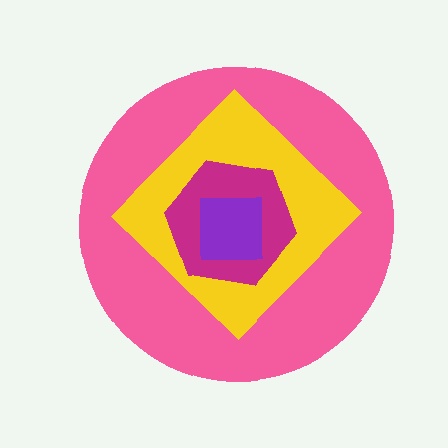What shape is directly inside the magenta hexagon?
The purple square.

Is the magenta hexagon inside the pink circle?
Yes.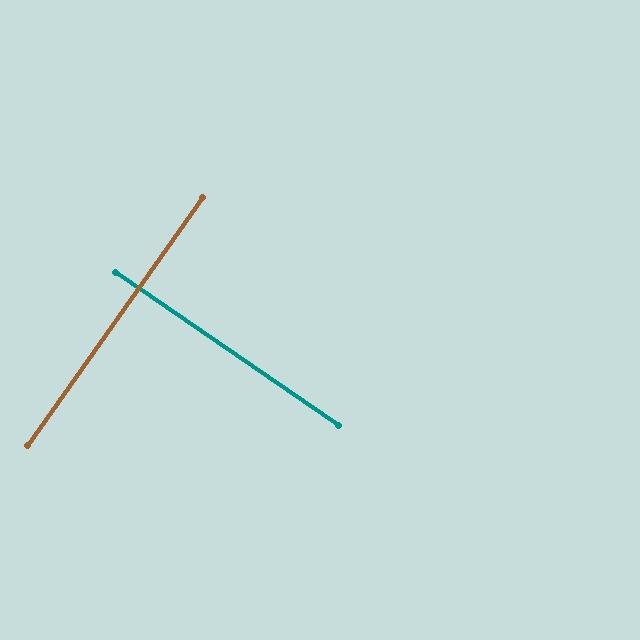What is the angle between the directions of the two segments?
Approximately 89 degrees.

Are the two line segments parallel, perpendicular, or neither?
Perpendicular — they meet at approximately 89°.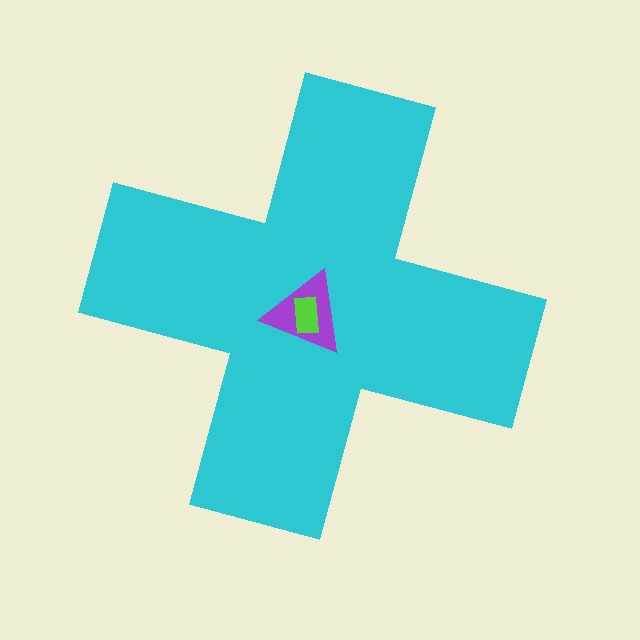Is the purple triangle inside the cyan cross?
Yes.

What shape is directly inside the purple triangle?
The lime rectangle.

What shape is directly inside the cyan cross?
The purple triangle.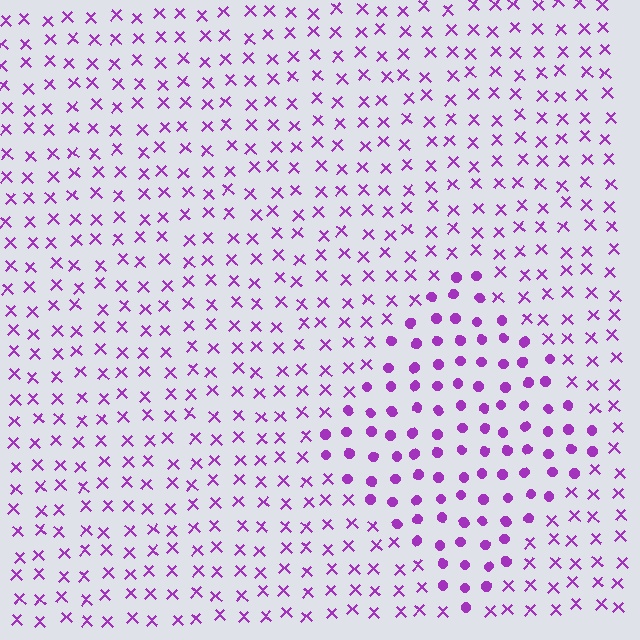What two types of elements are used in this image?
The image uses circles inside the diamond region and X marks outside it.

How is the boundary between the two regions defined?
The boundary is defined by a change in element shape: circles inside vs. X marks outside. All elements share the same color and spacing.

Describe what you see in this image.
The image is filled with small purple elements arranged in a uniform grid. A diamond-shaped region contains circles, while the surrounding area contains X marks. The boundary is defined purely by the change in element shape.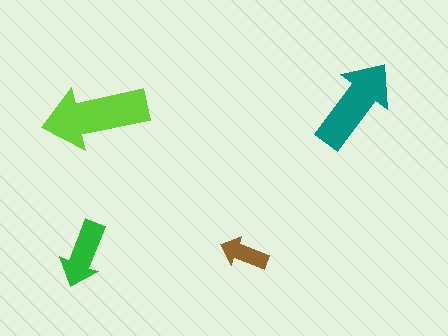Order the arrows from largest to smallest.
the lime one, the teal one, the green one, the brown one.